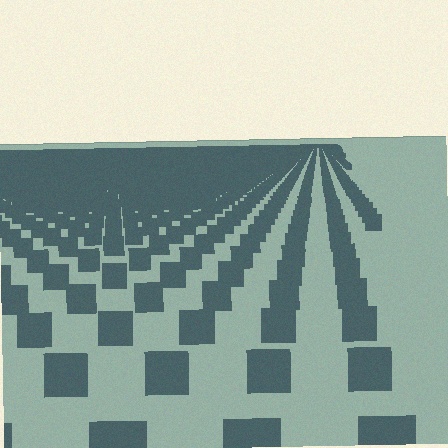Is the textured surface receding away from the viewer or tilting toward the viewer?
The surface is receding away from the viewer. Texture elements get smaller and denser toward the top.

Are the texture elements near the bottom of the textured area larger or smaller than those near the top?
Larger. Near the bottom, elements are closer to the viewer and appear at a bigger on-screen size.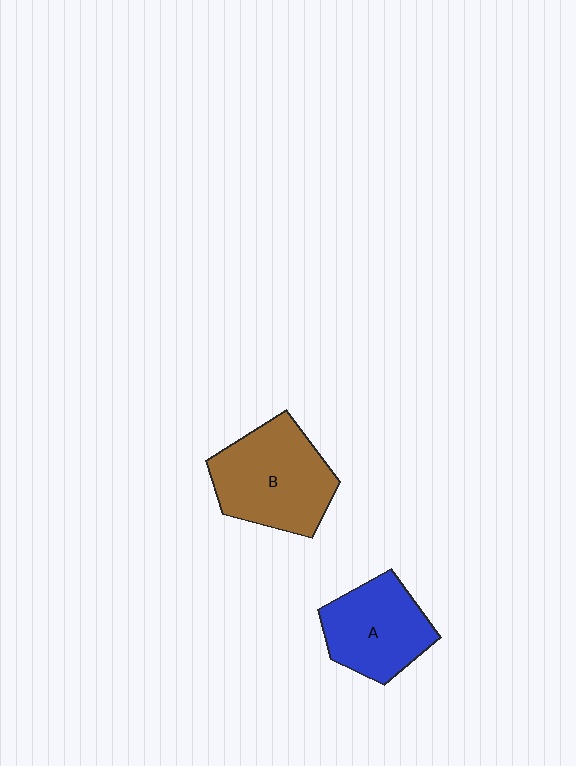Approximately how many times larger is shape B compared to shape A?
Approximately 1.2 times.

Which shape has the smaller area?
Shape A (blue).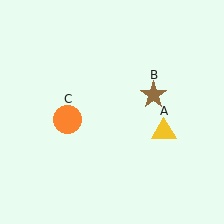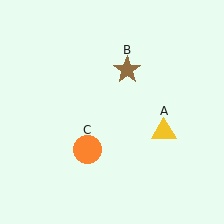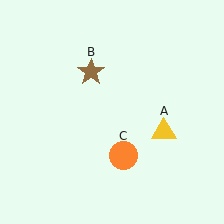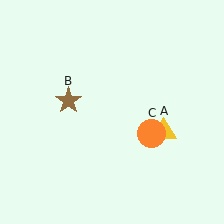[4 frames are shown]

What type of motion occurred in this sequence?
The brown star (object B), orange circle (object C) rotated counterclockwise around the center of the scene.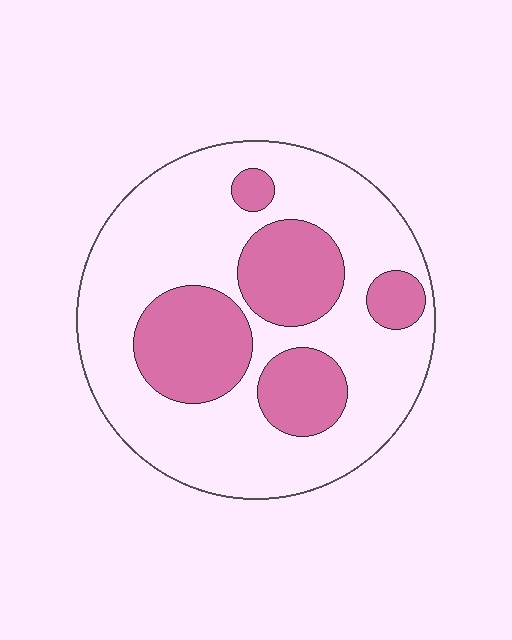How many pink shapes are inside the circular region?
5.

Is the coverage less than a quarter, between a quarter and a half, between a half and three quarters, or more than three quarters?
Between a quarter and a half.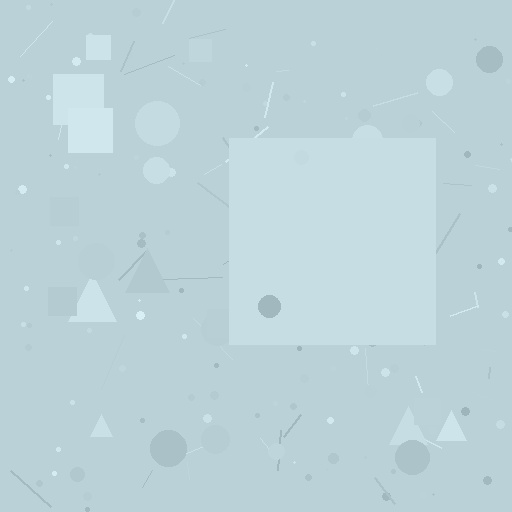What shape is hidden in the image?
A square is hidden in the image.